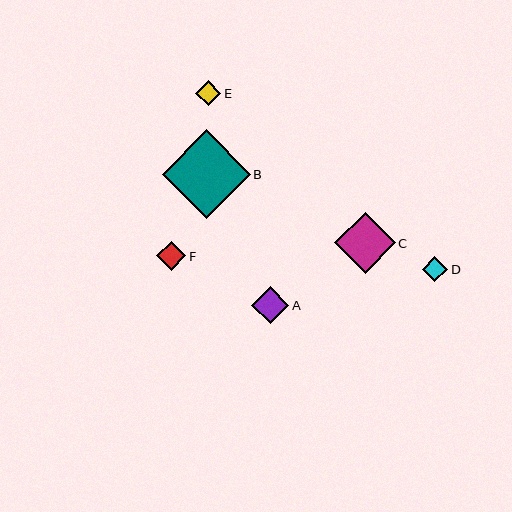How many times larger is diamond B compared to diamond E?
Diamond B is approximately 3.5 times the size of diamond E.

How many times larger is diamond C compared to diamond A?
Diamond C is approximately 1.6 times the size of diamond A.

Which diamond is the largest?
Diamond B is the largest with a size of approximately 88 pixels.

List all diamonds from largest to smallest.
From largest to smallest: B, C, A, F, E, D.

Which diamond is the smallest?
Diamond D is the smallest with a size of approximately 25 pixels.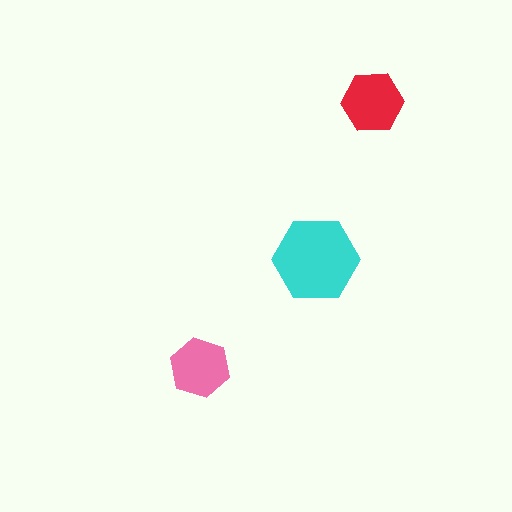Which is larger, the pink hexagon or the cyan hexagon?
The cyan one.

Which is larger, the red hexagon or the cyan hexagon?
The cyan one.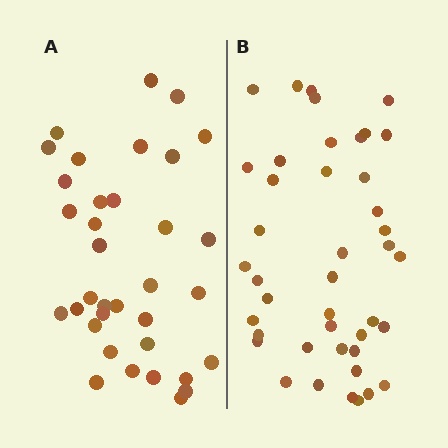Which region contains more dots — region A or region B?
Region B (the right region) has more dots.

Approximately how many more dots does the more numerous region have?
Region B has roughly 8 or so more dots than region A.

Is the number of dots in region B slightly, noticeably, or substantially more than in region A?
Region B has only slightly more — the two regions are fairly close. The ratio is roughly 1.2 to 1.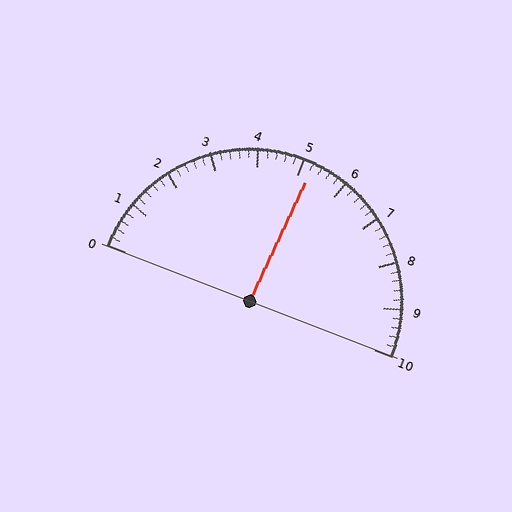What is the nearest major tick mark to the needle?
The nearest major tick mark is 5.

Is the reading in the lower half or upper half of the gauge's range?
The reading is in the upper half of the range (0 to 10).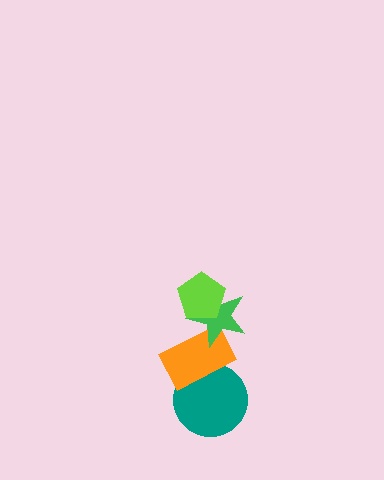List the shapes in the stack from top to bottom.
From top to bottom: the lime pentagon, the green star, the orange rectangle, the teal circle.